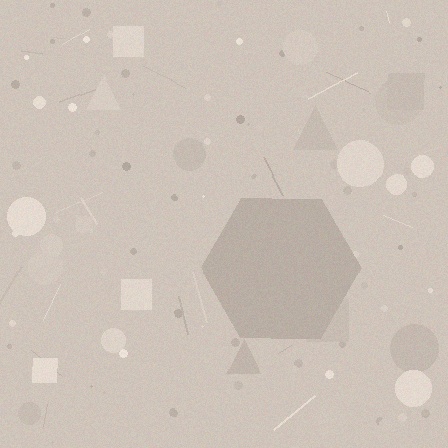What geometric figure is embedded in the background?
A hexagon is embedded in the background.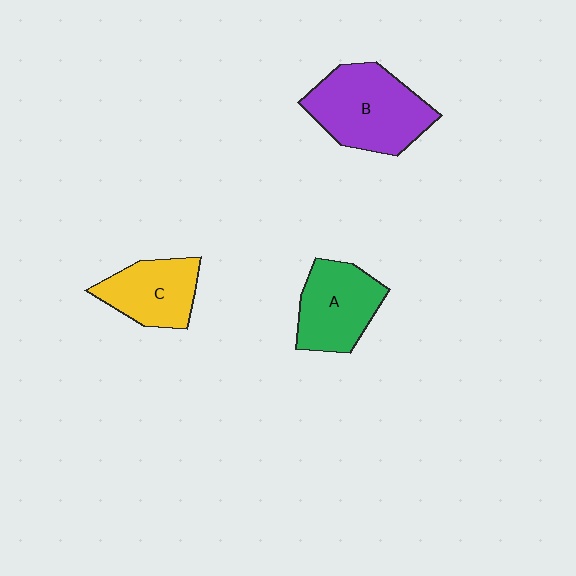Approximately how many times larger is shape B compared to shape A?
Approximately 1.3 times.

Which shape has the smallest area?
Shape C (yellow).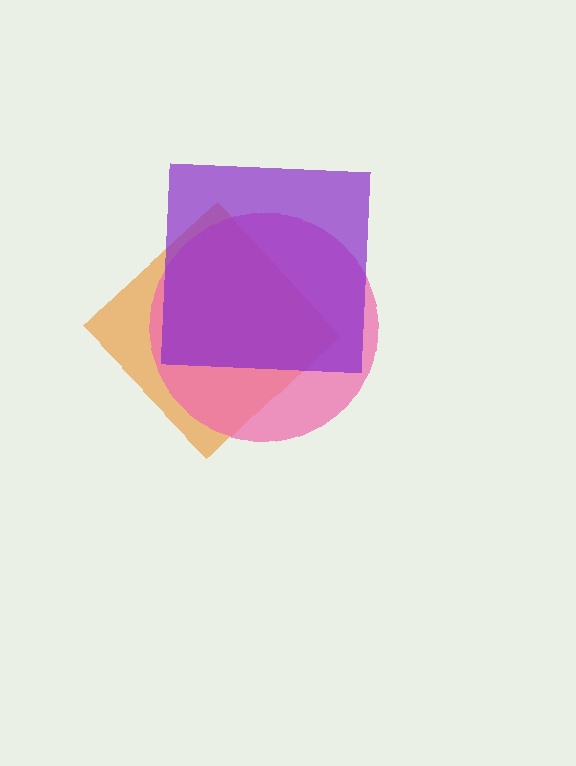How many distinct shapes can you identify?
There are 3 distinct shapes: an orange diamond, a pink circle, a purple square.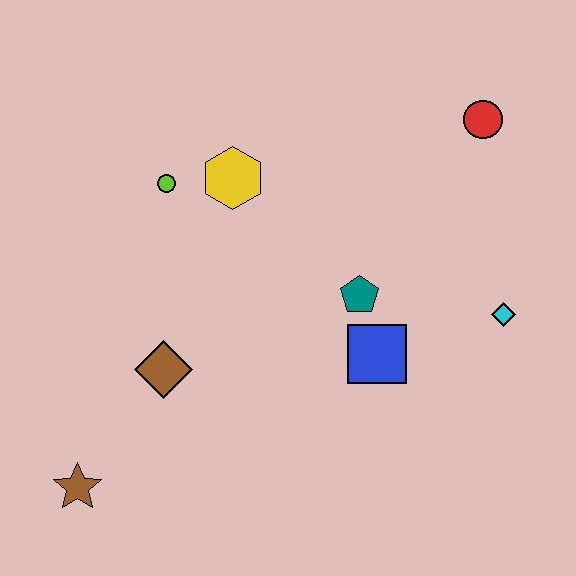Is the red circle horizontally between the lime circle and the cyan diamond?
Yes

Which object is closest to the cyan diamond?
The blue square is closest to the cyan diamond.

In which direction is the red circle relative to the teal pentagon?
The red circle is above the teal pentagon.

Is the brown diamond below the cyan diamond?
Yes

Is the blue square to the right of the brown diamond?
Yes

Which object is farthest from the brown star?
The red circle is farthest from the brown star.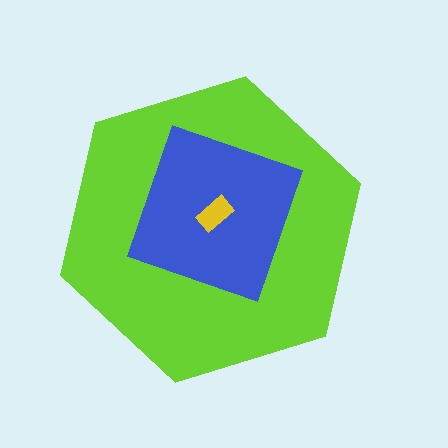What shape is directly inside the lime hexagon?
The blue square.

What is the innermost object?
The yellow rectangle.